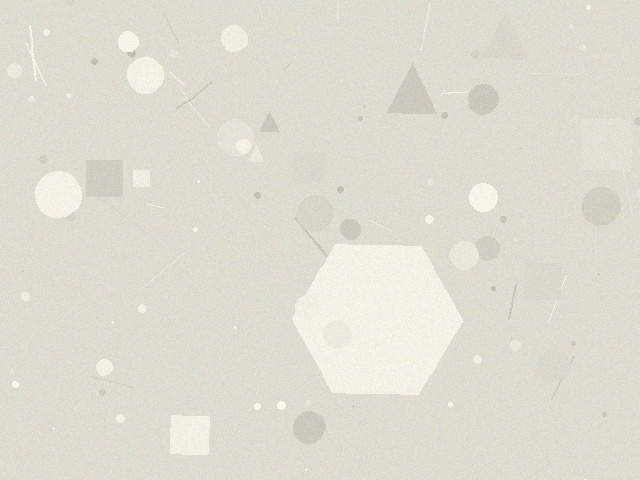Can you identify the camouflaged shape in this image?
The camouflaged shape is a hexagon.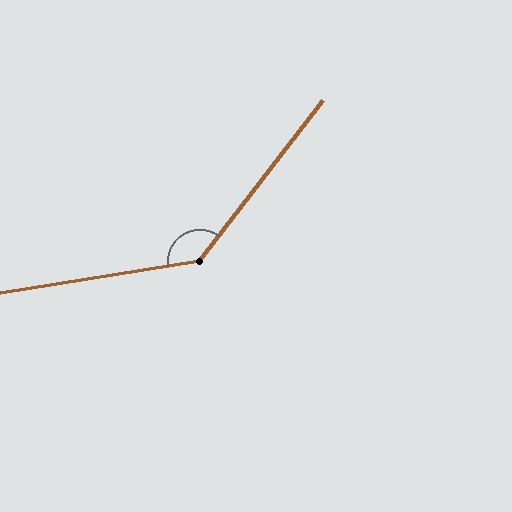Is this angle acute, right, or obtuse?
It is obtuse.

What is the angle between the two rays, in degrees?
Approximately 137 degrees.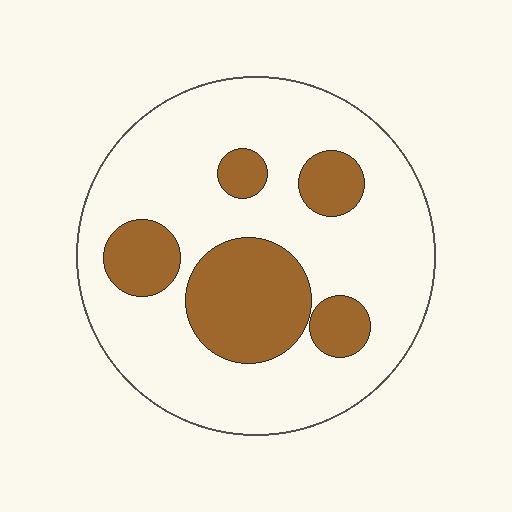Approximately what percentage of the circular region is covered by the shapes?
Approximately 25%.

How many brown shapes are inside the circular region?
5.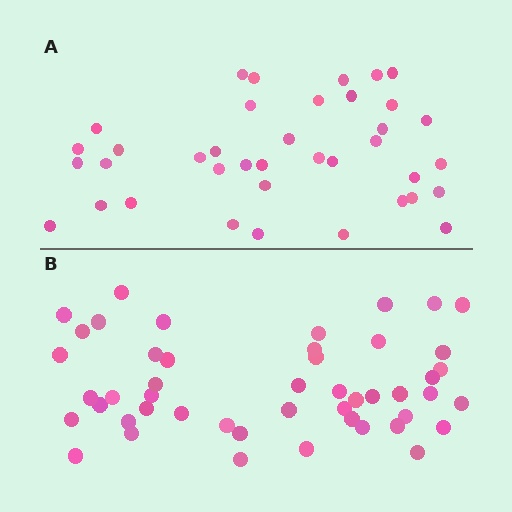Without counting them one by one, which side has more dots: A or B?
Region B (the bottom region) has more dots.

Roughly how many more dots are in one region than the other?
Region B has roughly 10 or so more dots than region A.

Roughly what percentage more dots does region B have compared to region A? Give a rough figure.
About 25% more.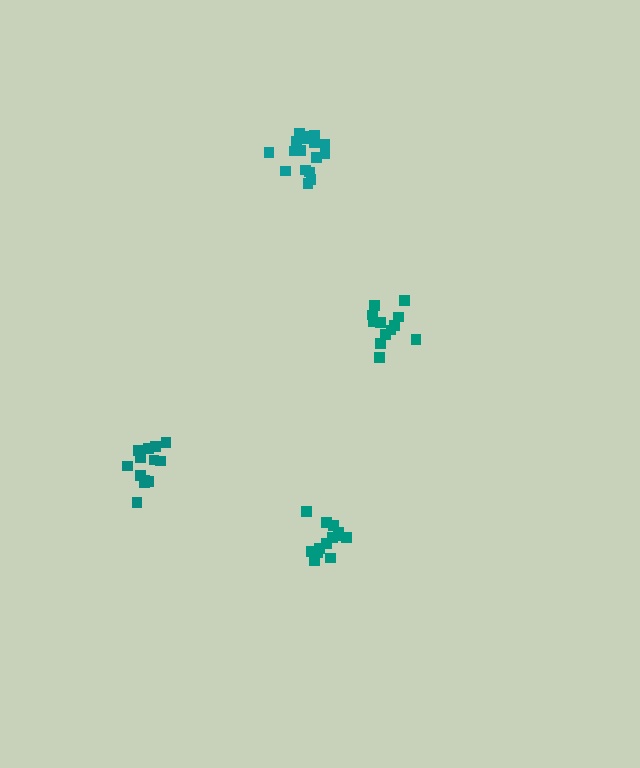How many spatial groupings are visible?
There are 4 spatial groupings.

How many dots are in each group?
Group 1: 12 dots, Group 2: 13 dots, Group 3: 17 dots, Group 4: 13 dots (55 total).